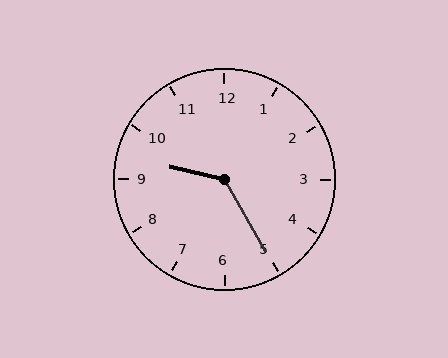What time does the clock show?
9:25.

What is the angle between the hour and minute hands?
Approximately 132 degrees.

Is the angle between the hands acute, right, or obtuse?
It is obtuse.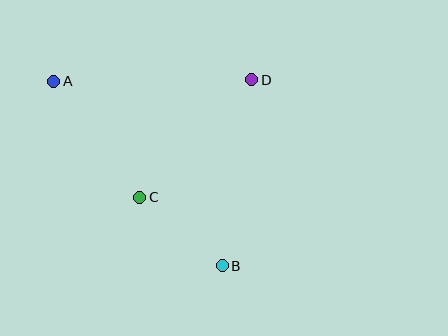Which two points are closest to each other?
Points B and C are closest to each other.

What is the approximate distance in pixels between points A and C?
The distance between A and C is approximately 144 pixels.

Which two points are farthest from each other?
Points A and B are farthest from each other.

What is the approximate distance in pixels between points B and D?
The distance between B and D is approximately 189 pixels.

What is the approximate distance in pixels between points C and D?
The distance between C and D is approximately 162 pixels.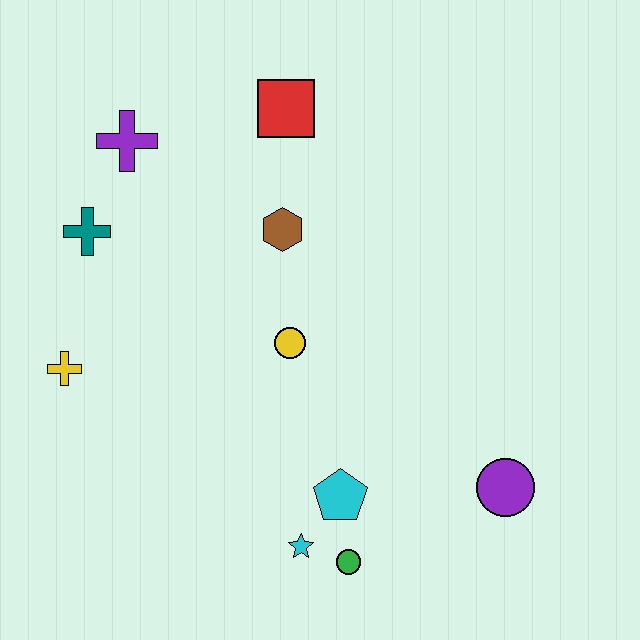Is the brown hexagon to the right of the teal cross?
Yes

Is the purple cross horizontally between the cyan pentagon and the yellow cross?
Yes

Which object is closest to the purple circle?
The cyan pentagon is closest to the purple circle.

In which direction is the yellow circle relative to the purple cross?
The yellow circle is below the purple cross.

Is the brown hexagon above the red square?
No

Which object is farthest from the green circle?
The purple cross is farthest from the green circle.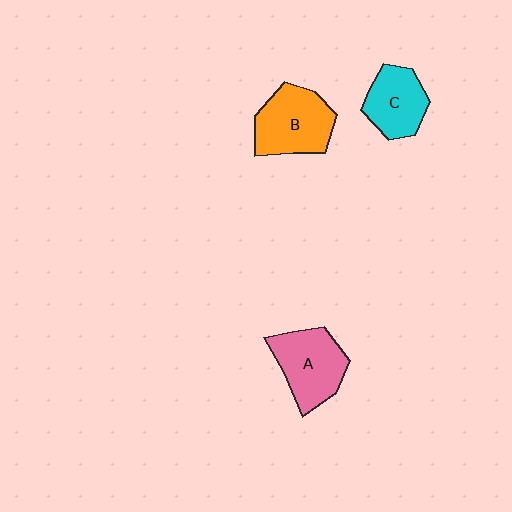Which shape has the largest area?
Shape B (orange).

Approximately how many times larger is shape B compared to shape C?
Approximately 1.3 times.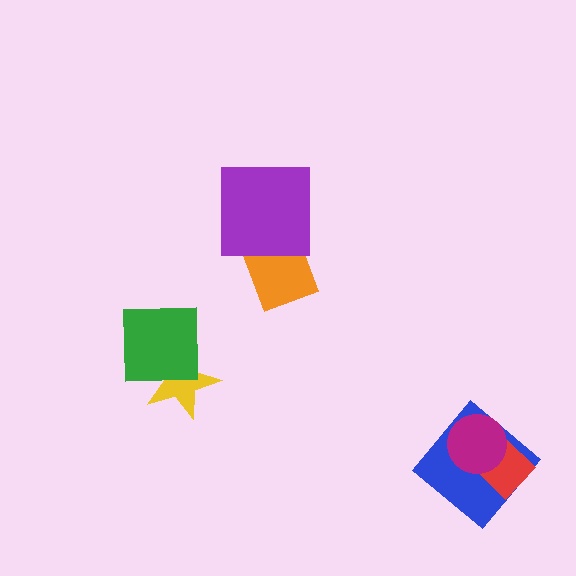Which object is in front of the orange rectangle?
The purple square is in front of the orange rectangle.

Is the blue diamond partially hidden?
Yes, it is partially covered by another shape.